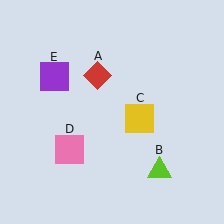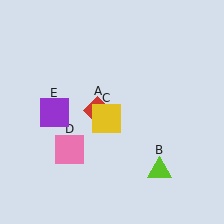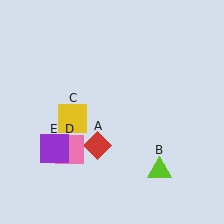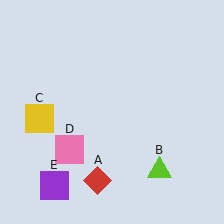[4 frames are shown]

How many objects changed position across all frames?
3 objects changed position: red diamond (object A), yellow square (object C), purple square (object E).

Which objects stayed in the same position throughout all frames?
Lime triangle (object B) and pink square (object D) remained stationary.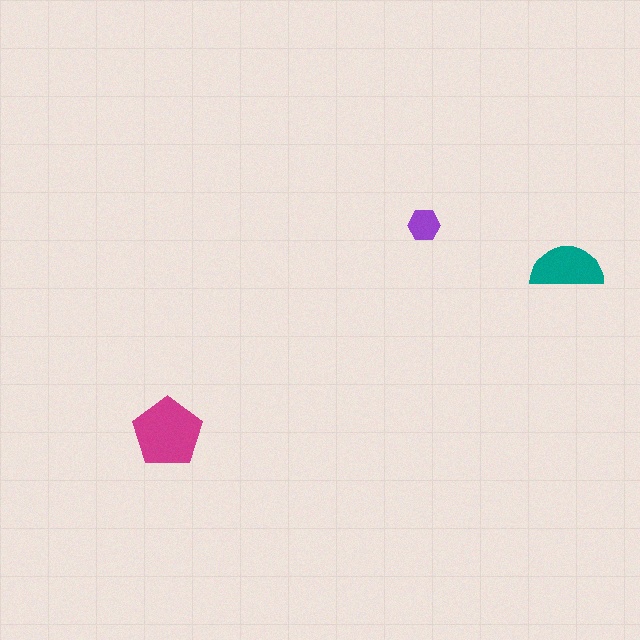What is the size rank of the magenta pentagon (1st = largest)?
1st.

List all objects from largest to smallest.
The magenta pentagon, the teal semicircle, the purple hexagon.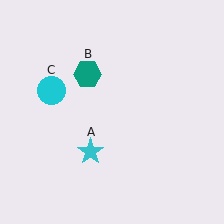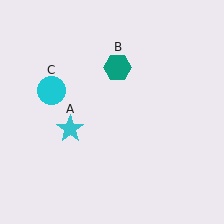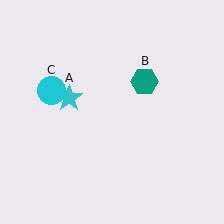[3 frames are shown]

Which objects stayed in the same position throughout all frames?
Cyan circle (object C) remained stationary.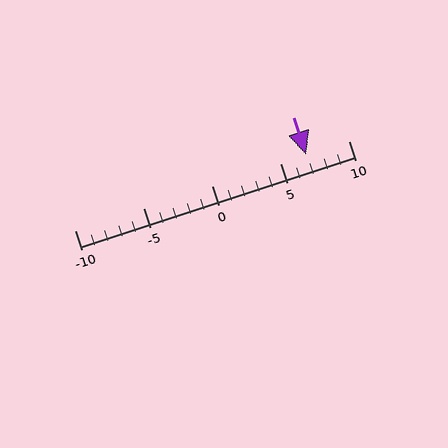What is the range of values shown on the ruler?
The ruler shows values from -10 to 10.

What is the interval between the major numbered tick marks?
The major tick marks are spaced 5 units apart.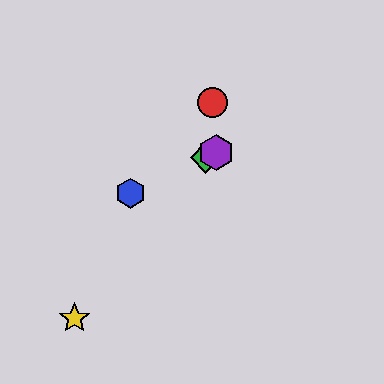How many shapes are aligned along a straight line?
3 shapes (the blue hexagon, the green diamond, the purple hexagon) are aligned along a straight line.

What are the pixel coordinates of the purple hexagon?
The purple hexagon is at (216, 153).